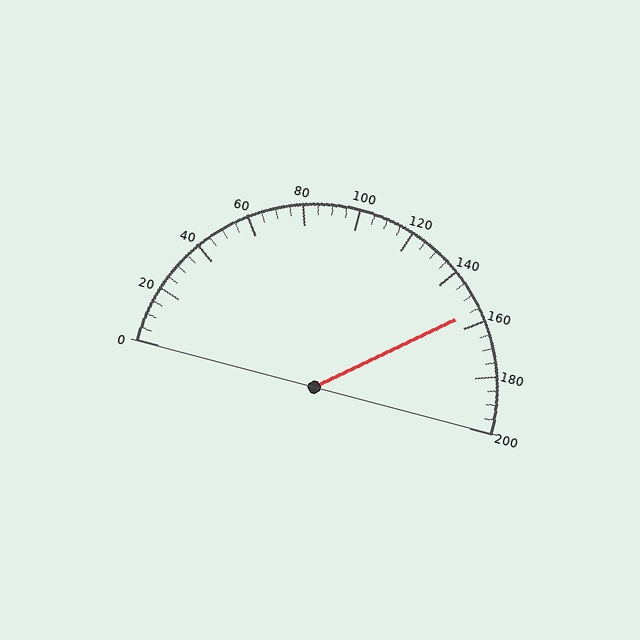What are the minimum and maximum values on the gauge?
The gauge ranges from 0 to 200.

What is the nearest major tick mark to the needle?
The nearest major tick mark is 160.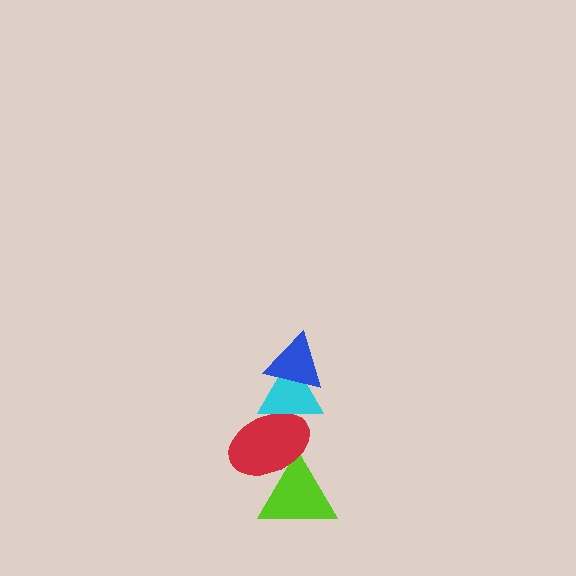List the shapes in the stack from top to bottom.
From top to bottom: the blue triangle, the cyan triangle, the red ellipse, the lime triangle.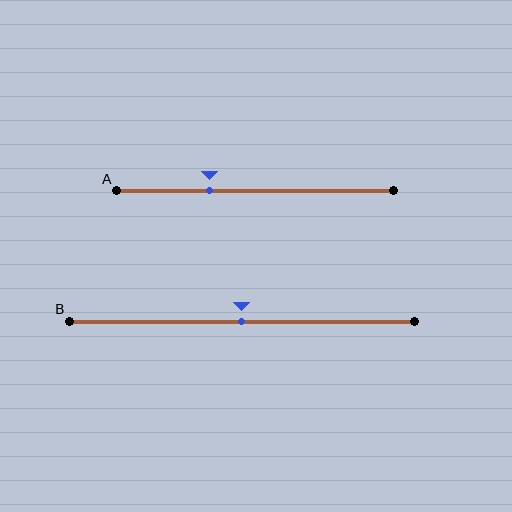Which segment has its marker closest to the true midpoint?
Segment B has its marker closest to the true midpoint.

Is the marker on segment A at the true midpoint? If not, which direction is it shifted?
No, the marker on segment A is shifted to the left by about 16% of the segment length.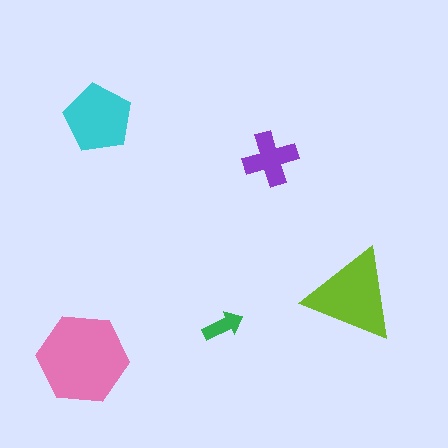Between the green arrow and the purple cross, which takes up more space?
The purple cross.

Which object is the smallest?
The green arrow.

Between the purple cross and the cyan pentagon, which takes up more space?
The cyan pentagon.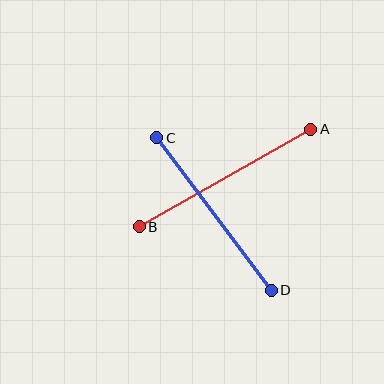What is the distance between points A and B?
The distance is approximately 197 pixels.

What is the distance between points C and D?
The distance is approximately 191 pixels.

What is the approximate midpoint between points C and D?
The midpoint is at approximately (214, 214) pixels.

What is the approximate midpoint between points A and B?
The midpoint is at approximately (225, 178) pixels.